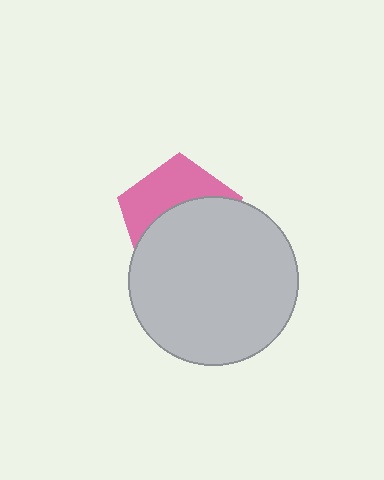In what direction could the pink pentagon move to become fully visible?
The pink pentagon could move up. That would shift it out from behind the light gray circle entirely.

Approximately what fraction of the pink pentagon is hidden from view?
Roughly 58% of the pink pentagon is hidden behind the light gray circle.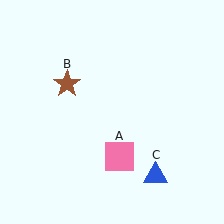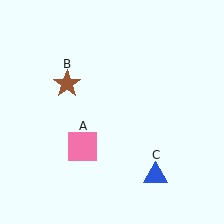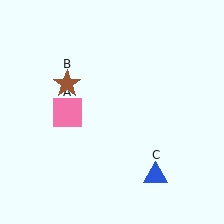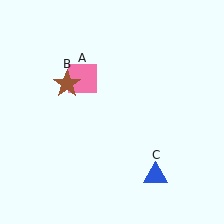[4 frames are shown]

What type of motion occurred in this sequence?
The pink square (object A) rotated clockwise around the center of the scene.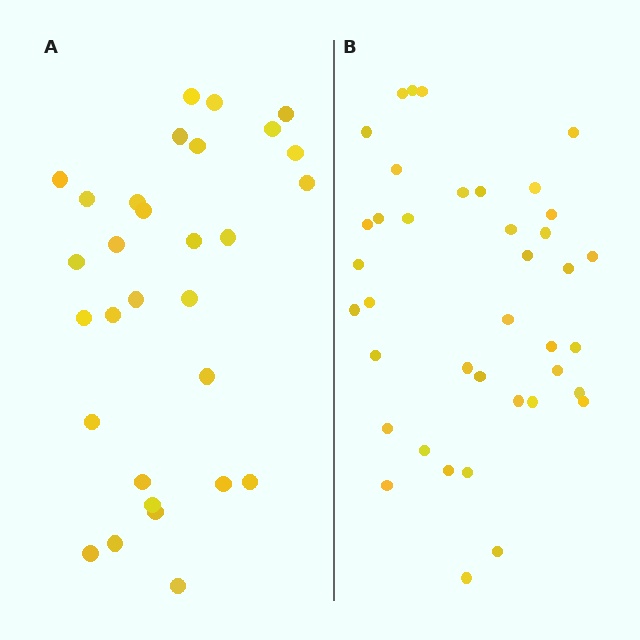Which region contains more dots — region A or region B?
Region B (the right region) has more dots.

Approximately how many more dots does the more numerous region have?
Region B has roughly 8 or so more dots than region A.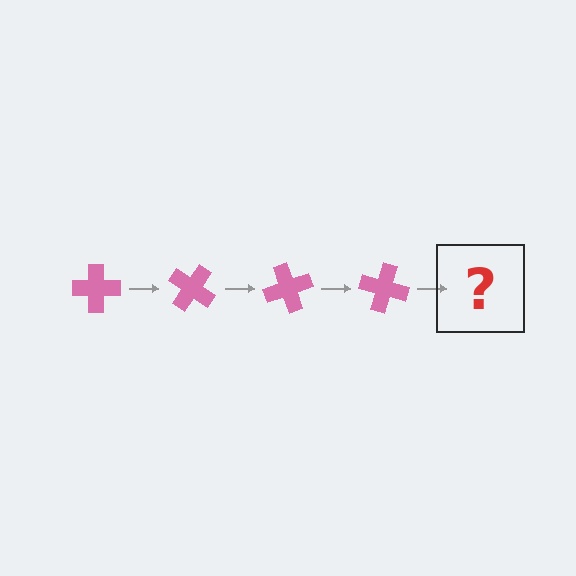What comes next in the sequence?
The next element should be a pink cross rotated 140 degrees.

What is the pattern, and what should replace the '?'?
The pattern is that the cross rotates 35 degrees each step. The '?' should be a pink cross rotated 140 degrees.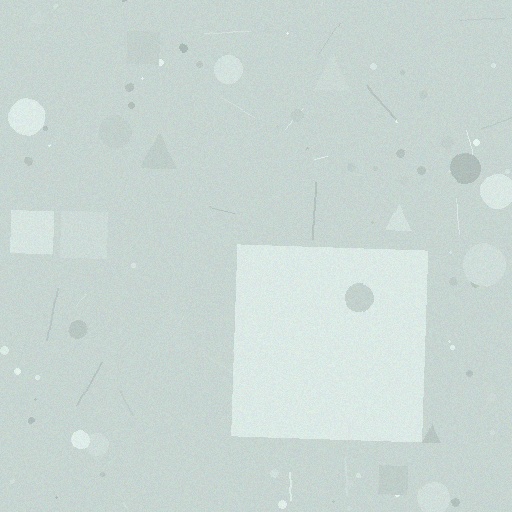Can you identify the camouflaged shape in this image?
The camouflaged shape is a square.